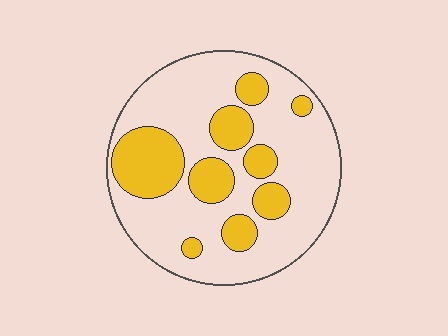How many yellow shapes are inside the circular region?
9.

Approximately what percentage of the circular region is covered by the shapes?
Approximately 30%.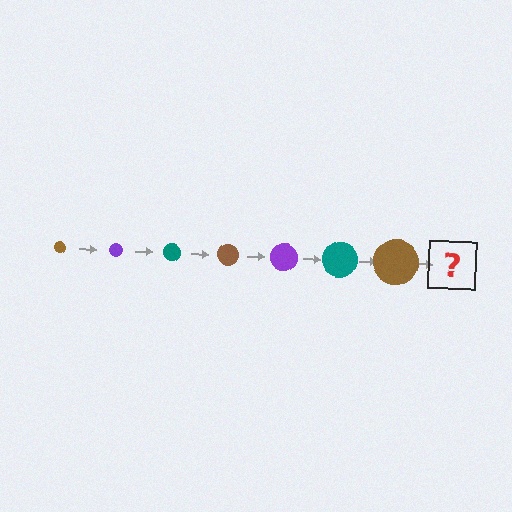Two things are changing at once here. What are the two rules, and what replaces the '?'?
The two rules are that the circle grows larger each step and the color cycles through brown, purple, and teal. The '?' should be a purple circle, larger than the previous one.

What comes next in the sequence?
The next element should be a purple circle, larger than the previous one.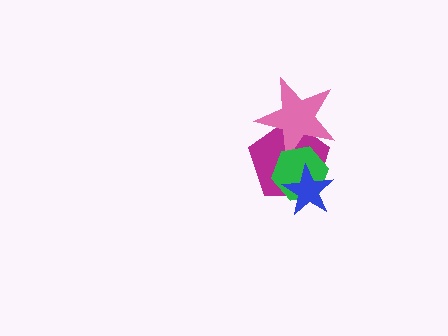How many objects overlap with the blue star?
2 objects overlap with the blue star.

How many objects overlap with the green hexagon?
3 objects overlap with the green hexagon.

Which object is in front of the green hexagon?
The blue star is in front of the green hexagon.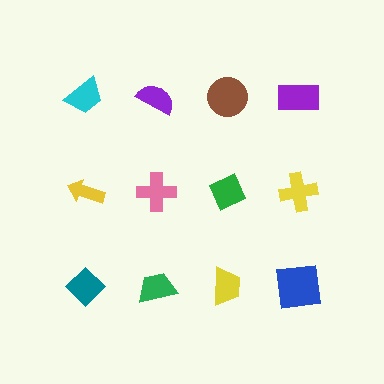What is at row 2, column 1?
A yellow arrow.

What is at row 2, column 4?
A yellow cross.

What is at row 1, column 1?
A cyan trapezoid.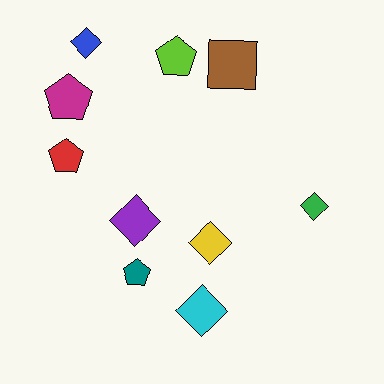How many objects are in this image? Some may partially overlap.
There are 10 objects.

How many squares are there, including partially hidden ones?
There is 1 square.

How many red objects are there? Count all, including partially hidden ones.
There is 1 red object.